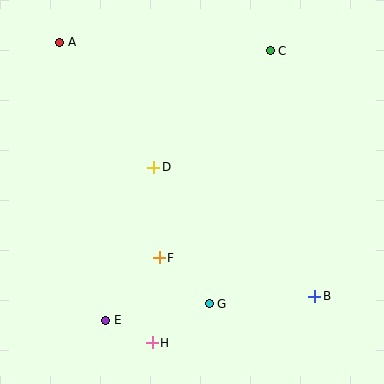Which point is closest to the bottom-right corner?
Point B is closest to the bottom-right corner.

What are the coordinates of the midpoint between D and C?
The midpoint between D and C is at (212, 109).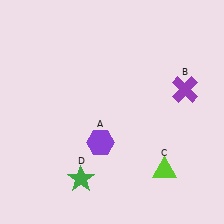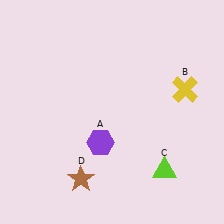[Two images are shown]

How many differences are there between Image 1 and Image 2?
There are 2 differences between the two images.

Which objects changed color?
B changed from purple to yellow. D changed from green to brown.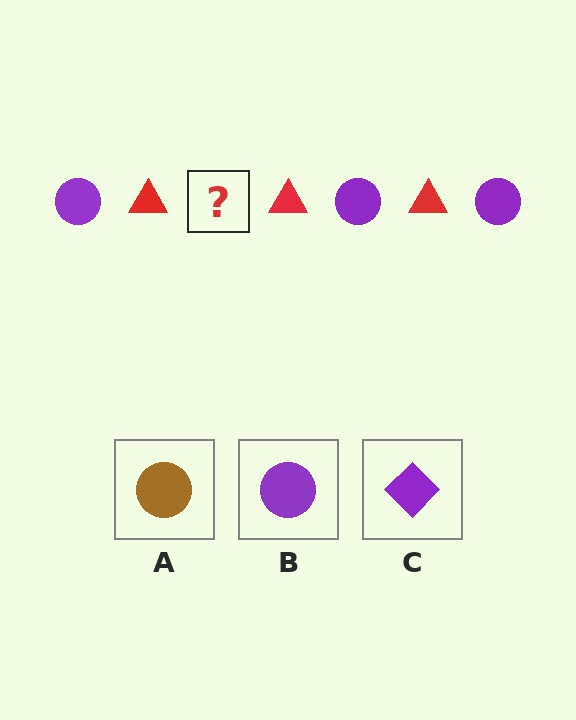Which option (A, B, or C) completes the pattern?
B.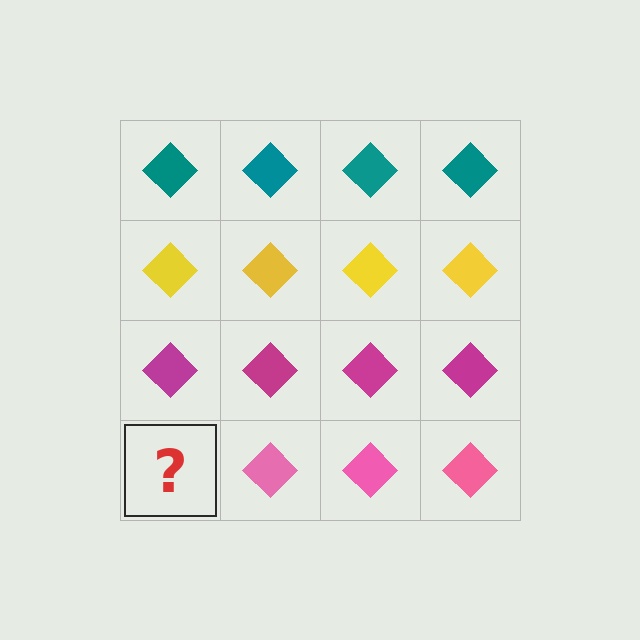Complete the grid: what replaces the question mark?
The question mark should be replaced with a pink diamond.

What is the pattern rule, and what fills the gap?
The rule is that each row has a consistent color. The gap should be filled with a pink diamond.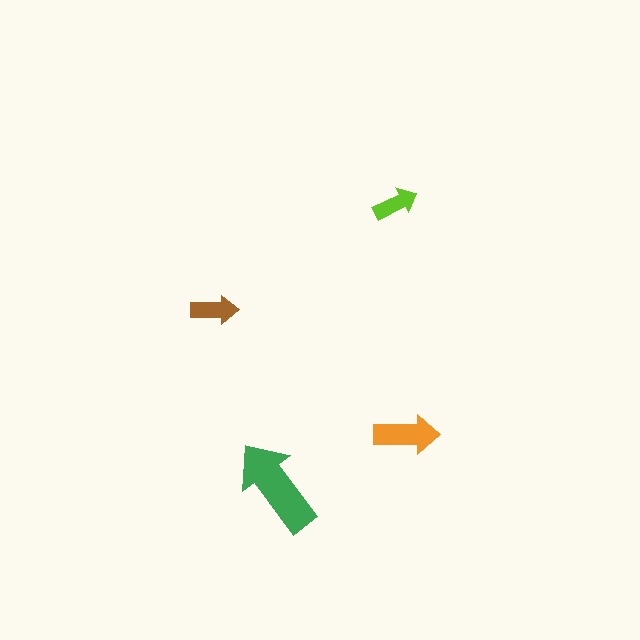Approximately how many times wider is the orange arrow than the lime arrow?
About 1.5 times wider.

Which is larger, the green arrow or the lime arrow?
The green one.